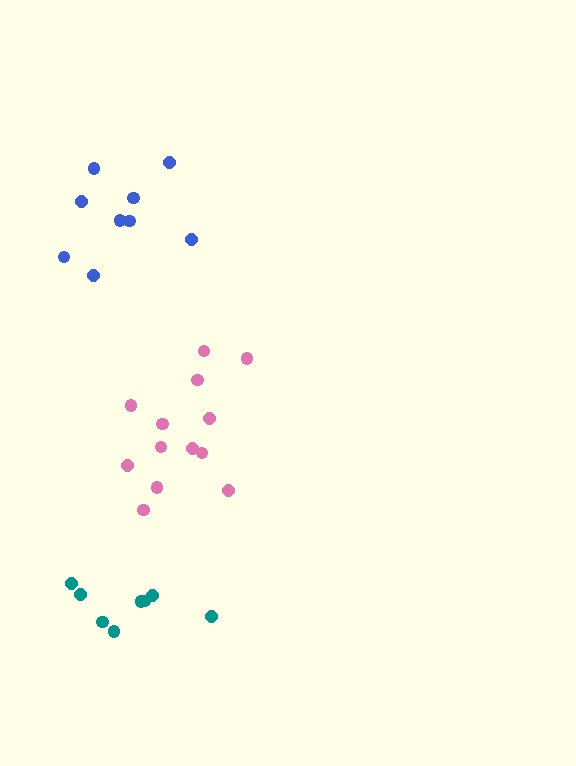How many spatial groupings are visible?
There are 3 spatial groupings.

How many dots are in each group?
Group 1: 13 dots, Group 2: 9 dots, Group 3: 8 dots (30 total).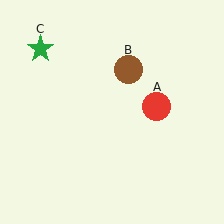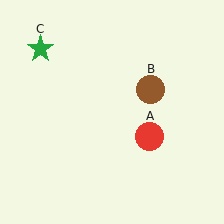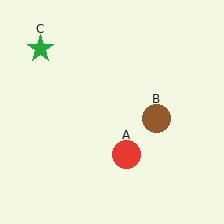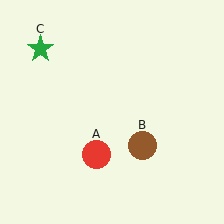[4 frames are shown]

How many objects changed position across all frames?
2 objects changed position: red circle (object A), brown circle (object B).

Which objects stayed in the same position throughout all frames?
Green star (object C) remained stationary.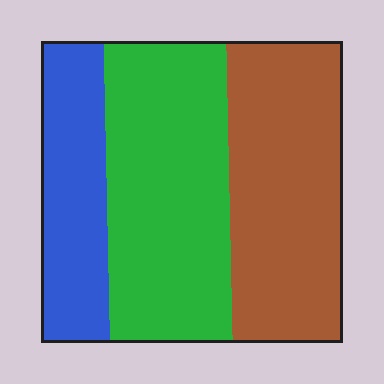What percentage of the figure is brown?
Brown covers 38% of the figure.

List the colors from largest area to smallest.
From largest to smallest: green, brown, blue.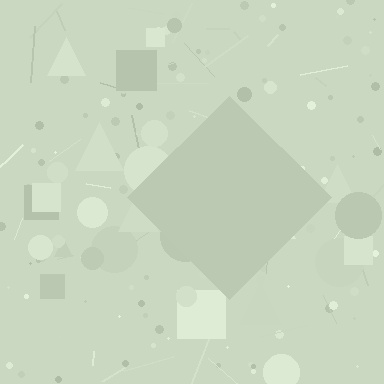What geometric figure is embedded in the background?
A diamond is embedded in the background.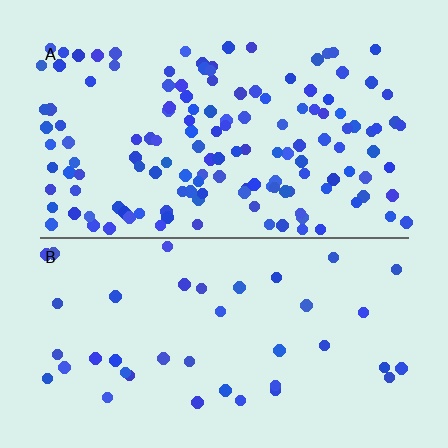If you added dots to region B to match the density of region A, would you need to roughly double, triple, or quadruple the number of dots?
Approximately triple.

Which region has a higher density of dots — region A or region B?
A (the top).